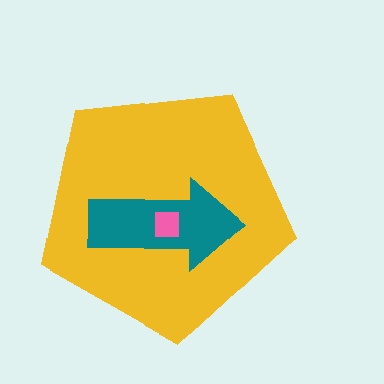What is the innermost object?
The pink square.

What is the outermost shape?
The yellow pentagon.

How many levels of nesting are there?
3.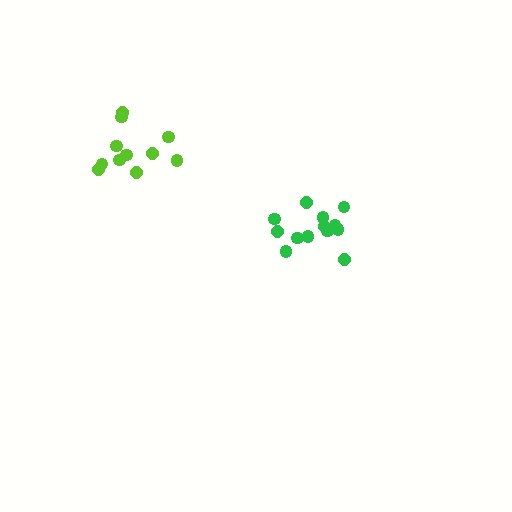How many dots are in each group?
Group 1: 13 dots, Group 2: 11 dots (24 total).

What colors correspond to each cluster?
The clusters are colored: green, lime.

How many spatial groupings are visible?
There are 2 spatial groupings.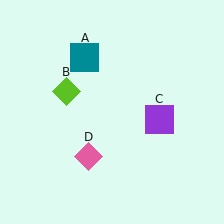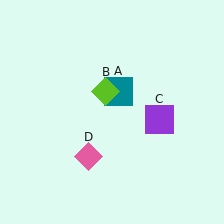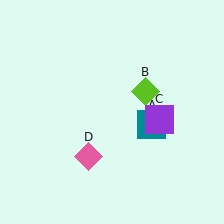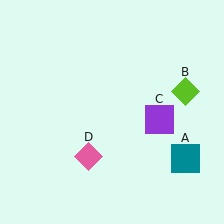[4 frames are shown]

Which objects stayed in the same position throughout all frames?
Purple square (object C) and pink diamond (object D) remained stationary.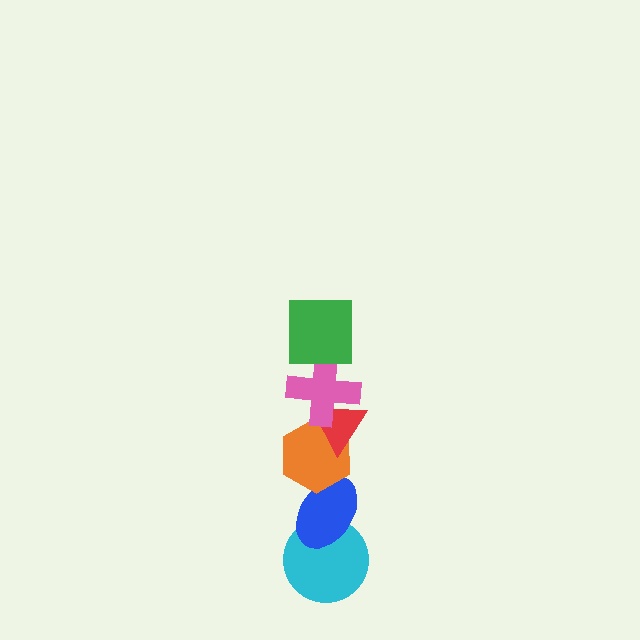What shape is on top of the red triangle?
The pink cross is on top of the red triangle.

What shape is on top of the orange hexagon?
The red triangle is on top of the orange hexagon.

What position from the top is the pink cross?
The pink cross is 2nd from the top.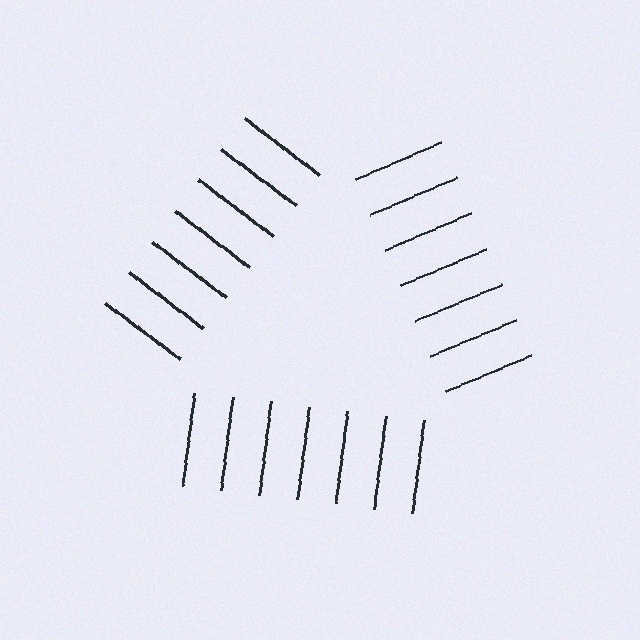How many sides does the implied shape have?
3 sides — the line-ends trace a triangle.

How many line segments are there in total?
21 — 7 along each of the 3 edges.